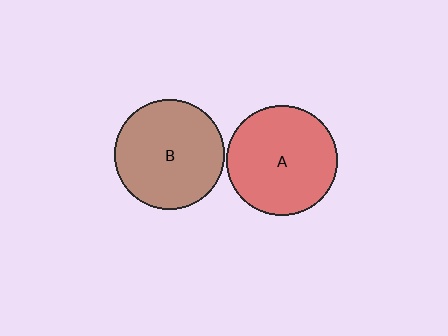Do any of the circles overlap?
No, none of the circles overlap.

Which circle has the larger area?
Circle A (red).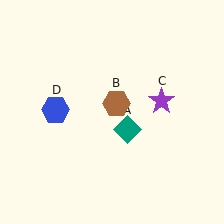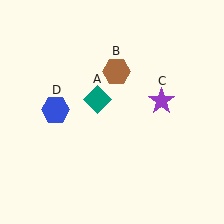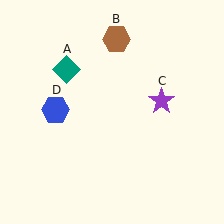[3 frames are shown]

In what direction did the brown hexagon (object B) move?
The brown hexagon (object B) moved up.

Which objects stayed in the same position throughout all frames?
Purple star (object C) and blue hexagon (object D) remained stationary.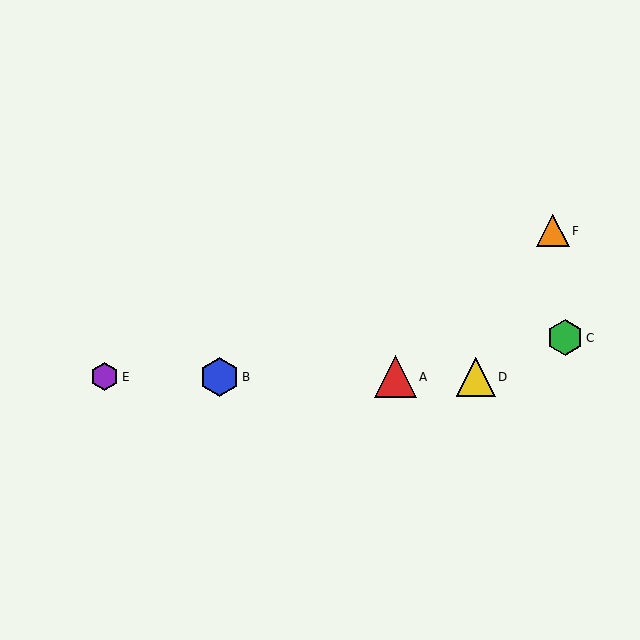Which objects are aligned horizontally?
Objects A, B, D, E are aligned horizontally.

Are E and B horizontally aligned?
Yes, both are at y≈377.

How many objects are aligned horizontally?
4 objects (A, B, D, E) are aligned horizontally.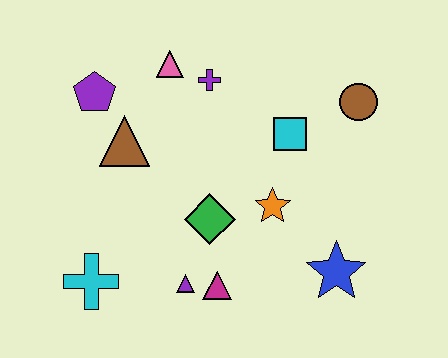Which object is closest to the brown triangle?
The purple pentagon is closest to the brown triangle.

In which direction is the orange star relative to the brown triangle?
The orange star is to the right of the brown triangle.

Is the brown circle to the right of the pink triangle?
Yes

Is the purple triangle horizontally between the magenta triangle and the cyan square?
No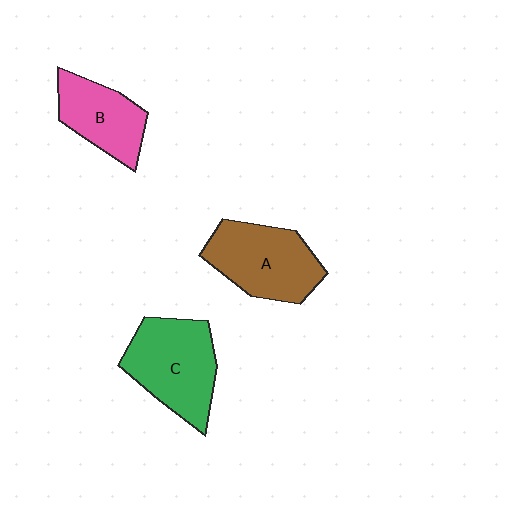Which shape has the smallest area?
Shape B (pink).